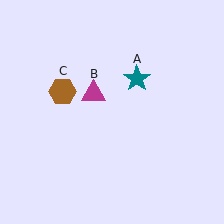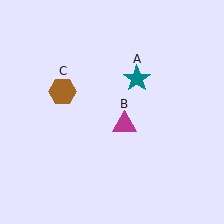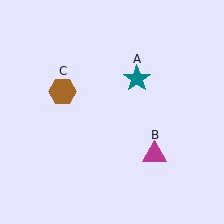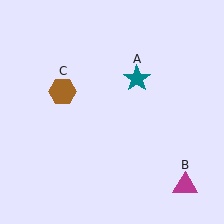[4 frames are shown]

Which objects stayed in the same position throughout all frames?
Teal star (object A) and brown hexagon (object C) remained stationary.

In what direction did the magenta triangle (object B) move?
The magenta triangle (object B) moved down and to the right.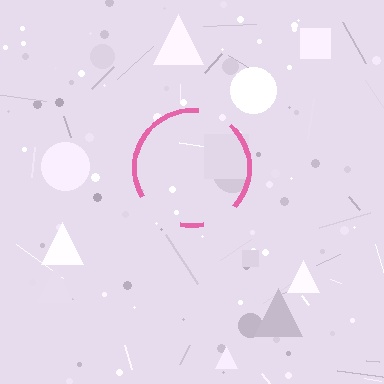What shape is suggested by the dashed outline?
The dashed outline suggests a circle.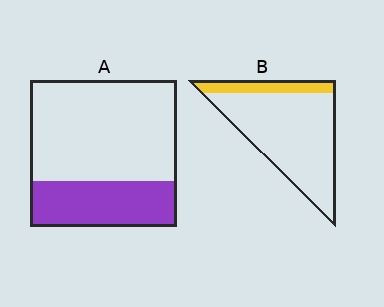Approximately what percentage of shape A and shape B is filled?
A is approximately 30% and B is approximately 15%.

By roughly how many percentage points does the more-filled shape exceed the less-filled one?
By roughly 15 percentage points (A over B).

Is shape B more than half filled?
No.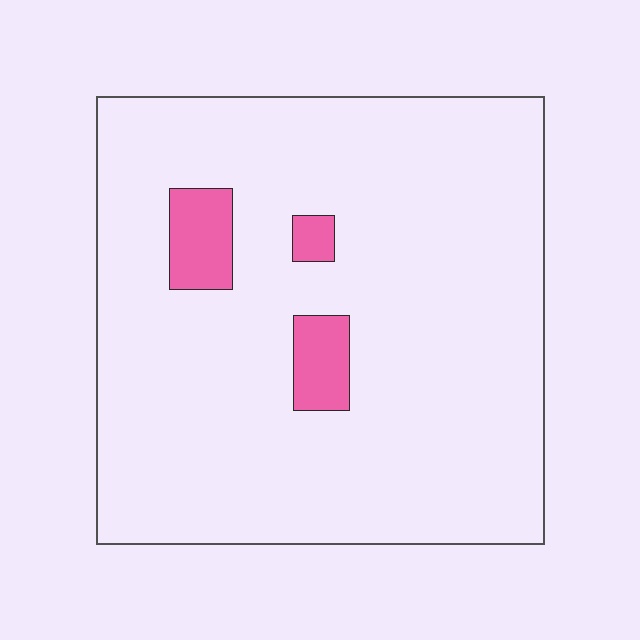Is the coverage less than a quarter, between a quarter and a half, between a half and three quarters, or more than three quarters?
Less than a quarter.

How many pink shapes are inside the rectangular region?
3.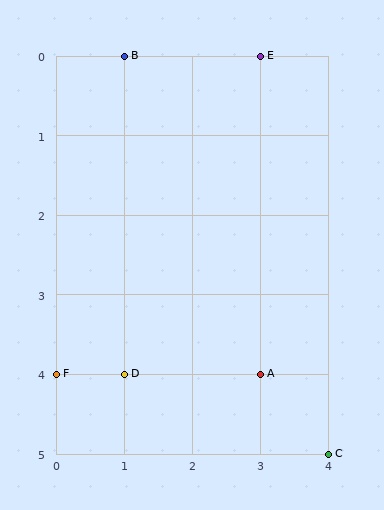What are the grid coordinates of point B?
Point B is at grid coordinates (1, 0).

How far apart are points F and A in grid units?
Points F and A are 3 columns apart.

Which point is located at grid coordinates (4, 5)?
Point C is at (4, 5).